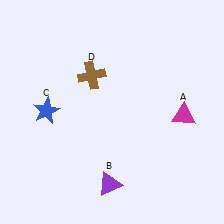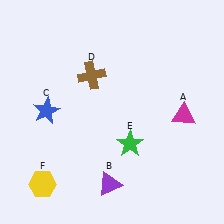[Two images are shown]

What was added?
A green star (E), a yellow hexagon (F) were added in Image 2.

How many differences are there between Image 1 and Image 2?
There are 2 differences between the two images.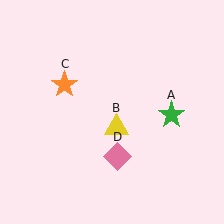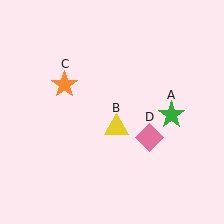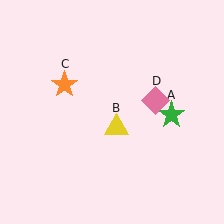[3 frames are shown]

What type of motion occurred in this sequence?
The pink diamond (object D) rotated counterclockwise around the center of the scene.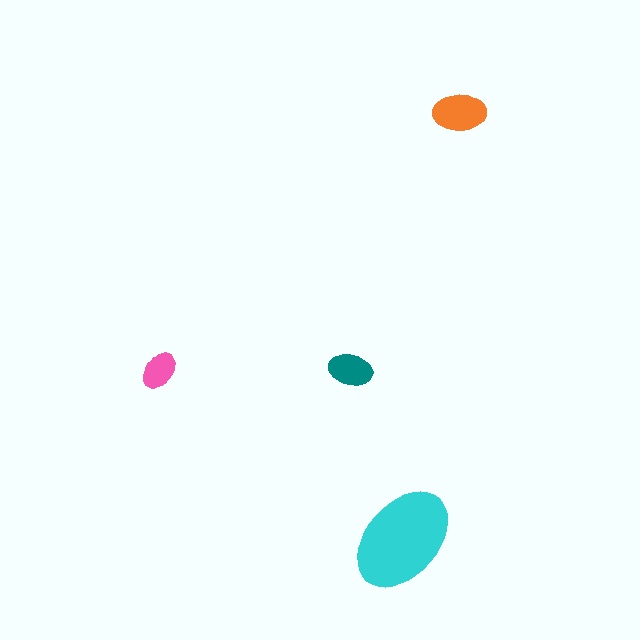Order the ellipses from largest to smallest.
the cyan one, the orange one, the teal one, the pink one.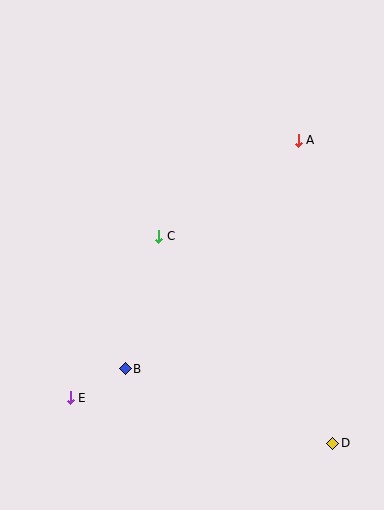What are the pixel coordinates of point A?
Point A is at (298, 140).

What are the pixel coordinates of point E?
Point E is at (70, 398).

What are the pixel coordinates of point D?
Point D is at (333, 443).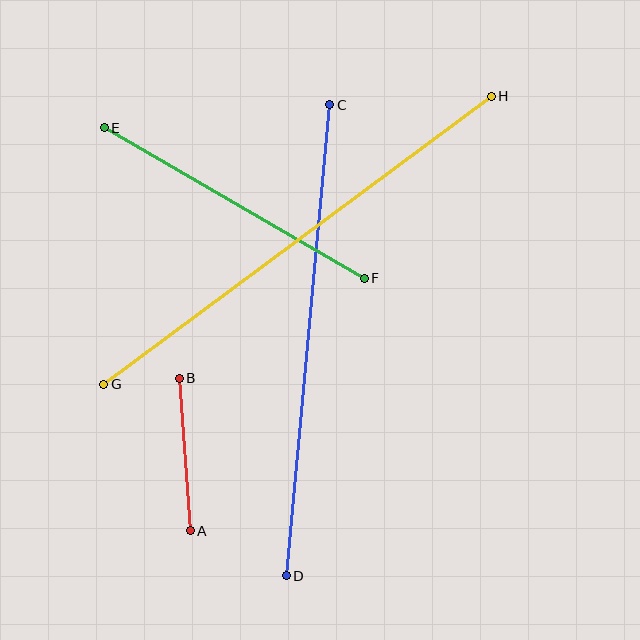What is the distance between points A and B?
The distance is approximately 153 pixels.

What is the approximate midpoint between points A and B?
The midpoint is at approximately (185, 455) pixels.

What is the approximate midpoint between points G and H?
The midpoint is at approximately (298, 240) pixels.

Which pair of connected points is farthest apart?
Points G and H are farthest apart.